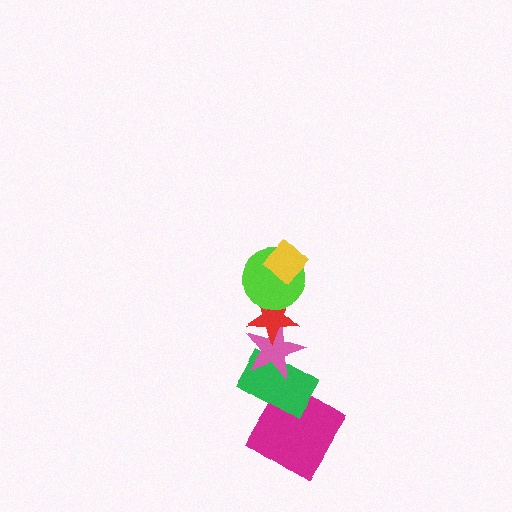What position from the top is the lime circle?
The lime circle is 2nd from the top.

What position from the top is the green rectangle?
The green rectangle is 5th from the top.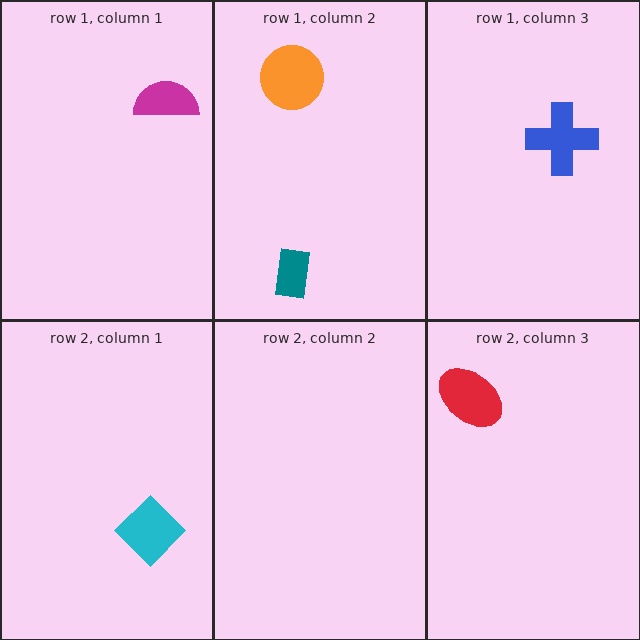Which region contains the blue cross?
The row 1, column 3 region.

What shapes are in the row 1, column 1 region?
The magenta semicircle.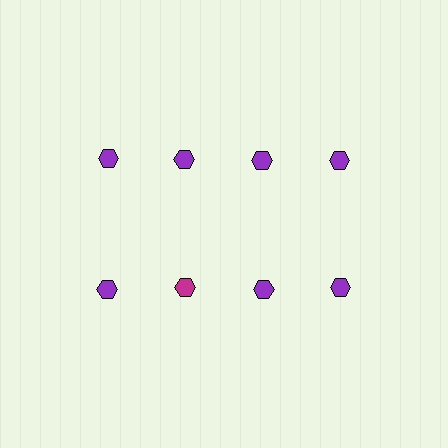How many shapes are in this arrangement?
There are 8 shapes arranged in a grid pattern.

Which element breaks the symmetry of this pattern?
The magenta hexagon in the second row, second from left column breaks the symmetry. All other shapes are purple hexagons.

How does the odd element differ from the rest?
It has a different color: magenta instead of purple.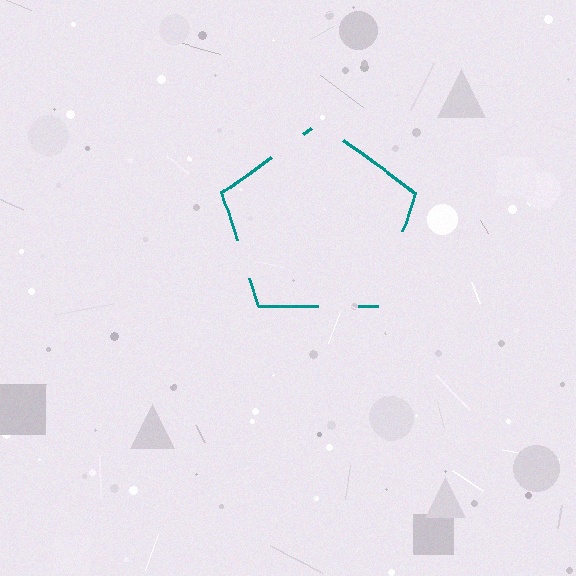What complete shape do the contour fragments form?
The contour fragments form a pentagon.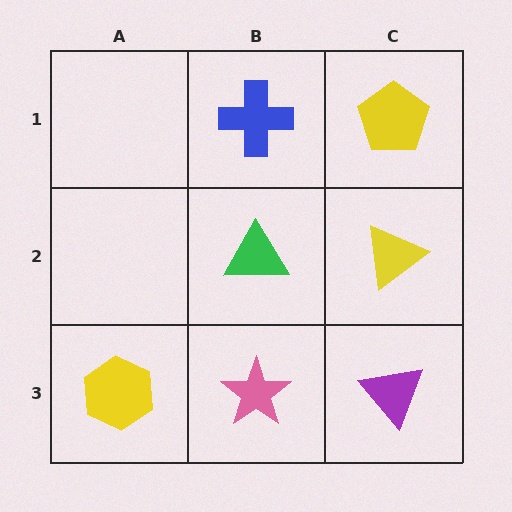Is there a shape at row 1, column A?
No, that cell is empty.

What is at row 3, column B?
A pink star.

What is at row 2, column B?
A green triangle.